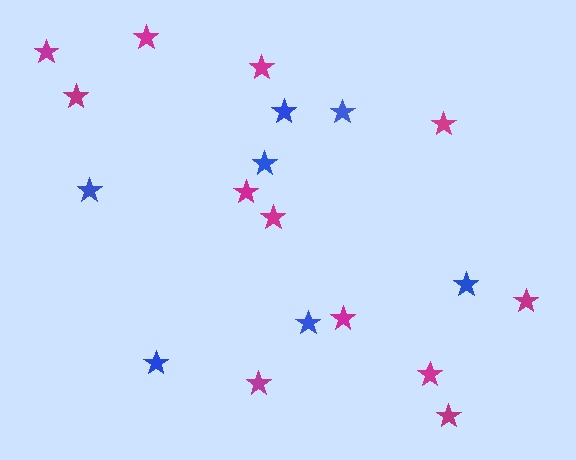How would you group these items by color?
There are 2 groups: one group of blue stars (7) and one group of magenta stars (12).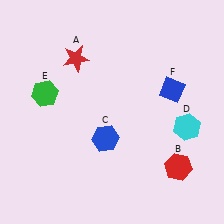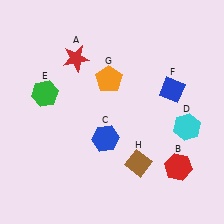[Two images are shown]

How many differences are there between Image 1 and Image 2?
There are 2 differences between the two images.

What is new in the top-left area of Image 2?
An orange pentagon (G) was added in the top-left area of Image 2.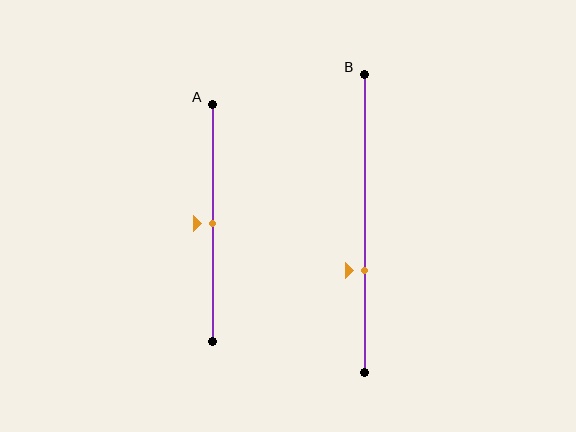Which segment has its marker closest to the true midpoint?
Segment A has its marker closest to the true midpoint.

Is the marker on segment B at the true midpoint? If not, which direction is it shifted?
No, the marker on segment B is shifted downward by about 16% of the segment length.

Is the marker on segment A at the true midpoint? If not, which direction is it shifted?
Yes, the marker on segment A is at the true midpoint.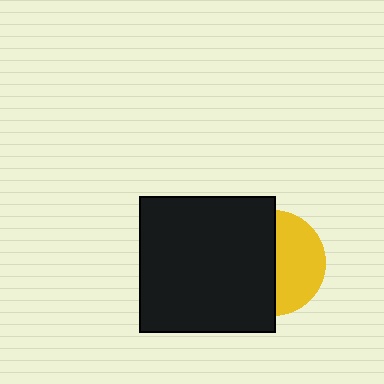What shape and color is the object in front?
The object in front is a black square.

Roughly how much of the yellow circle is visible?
About half of it is visible (roughly 47%).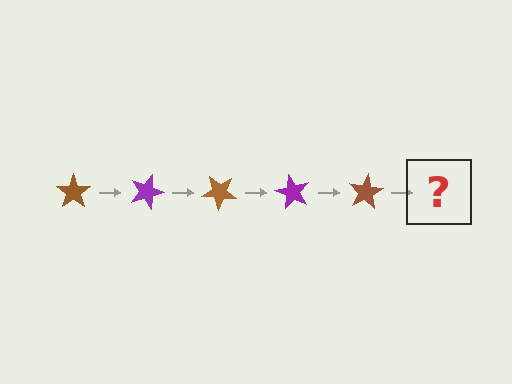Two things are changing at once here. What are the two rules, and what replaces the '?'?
The two rules are that it rotates 20 degrees each step and the color cycles through brown and purple. The '?' should be a purple star, rotated 100 degrees from the start.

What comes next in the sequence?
The next element should be a purple star, rotated 100 degrees from the start.